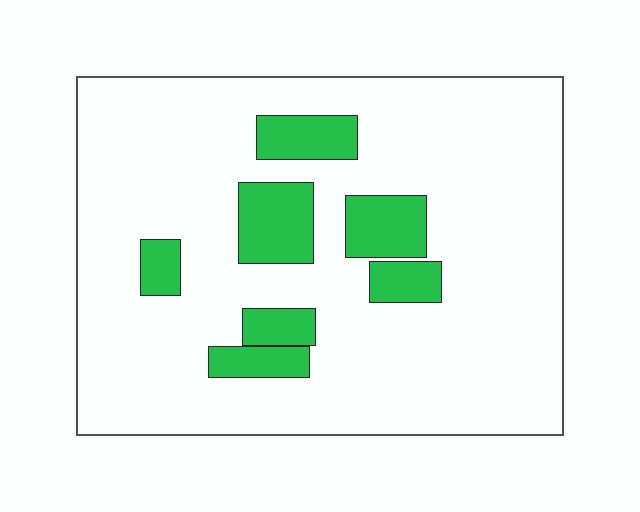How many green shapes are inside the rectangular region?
7.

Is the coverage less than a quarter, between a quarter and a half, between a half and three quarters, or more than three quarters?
Less than a quarter.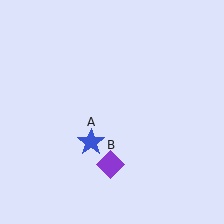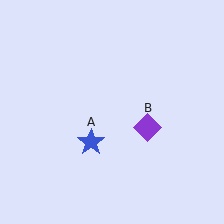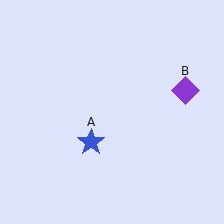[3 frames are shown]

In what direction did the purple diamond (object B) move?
The purple diamond (object B) moved up and to the right.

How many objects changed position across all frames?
1 object changed position: purple diamond (object B).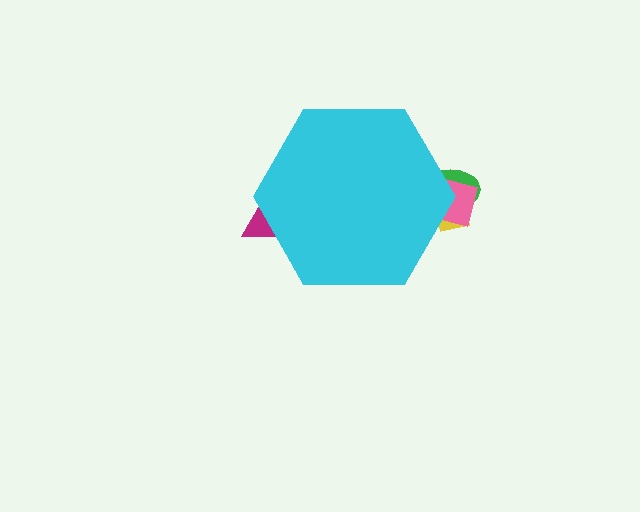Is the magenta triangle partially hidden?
Yes, the magenta triangle is partially hidden behind the cyan hexagon.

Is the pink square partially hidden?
Yes, the pink square is partially hidden behind the cyan hexagon.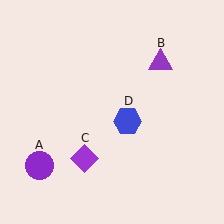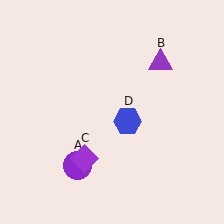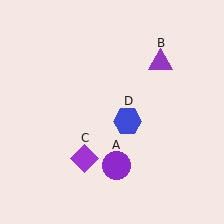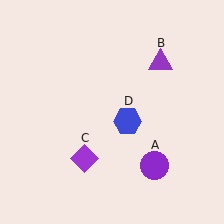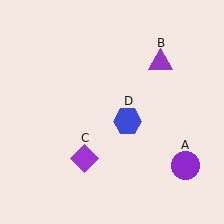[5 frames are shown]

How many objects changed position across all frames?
1 object changed position: purple circle (object A).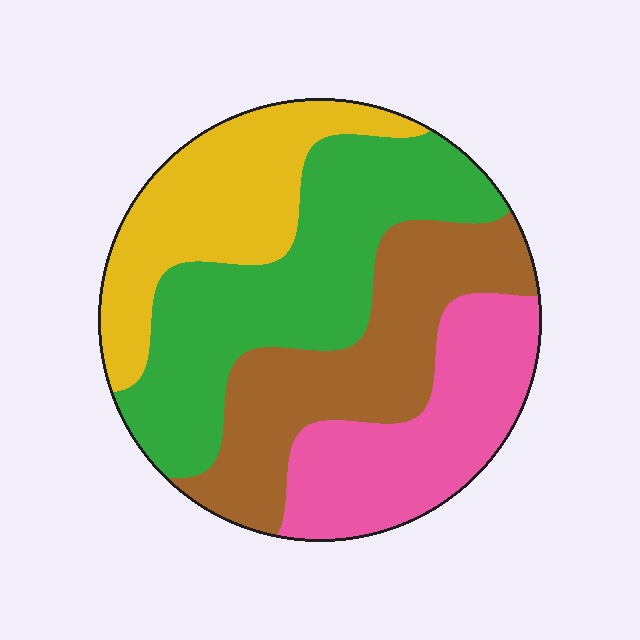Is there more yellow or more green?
Green.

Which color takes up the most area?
Green, at roughly 30%.